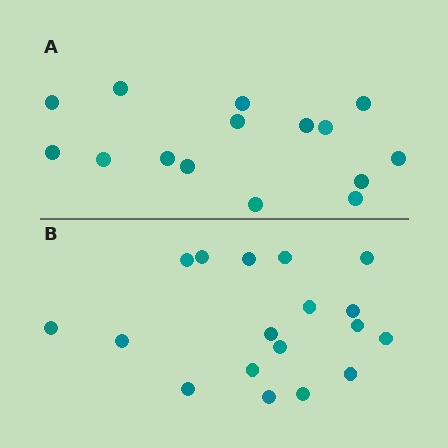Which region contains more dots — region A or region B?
Region B (the bottom region) has more dots.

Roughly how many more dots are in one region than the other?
Region B has just a few more — roughly 2 or 3 more dots than region A.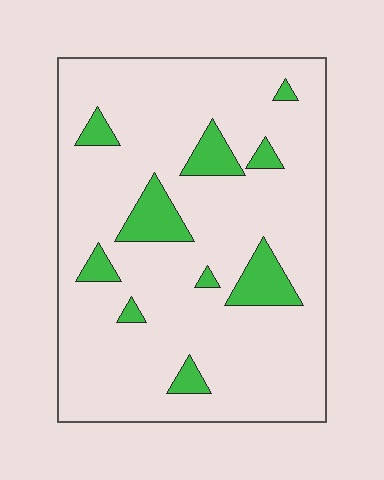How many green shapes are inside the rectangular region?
10.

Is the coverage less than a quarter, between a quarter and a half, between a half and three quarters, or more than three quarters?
Less than a quarter.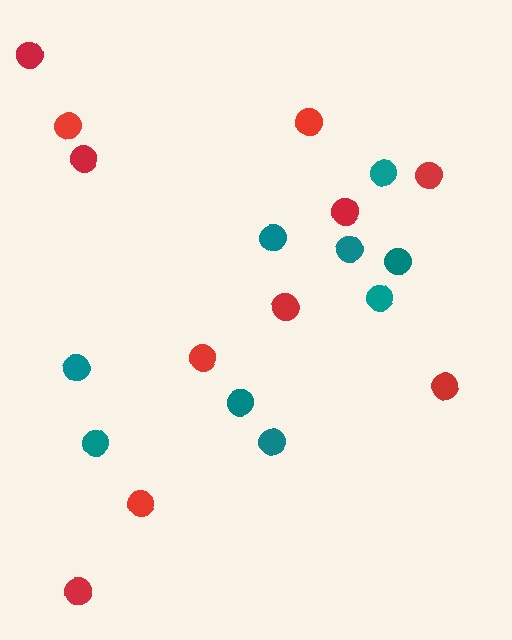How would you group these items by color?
There are 2 groups: one group of red circles (11) and one group of teal circles (9).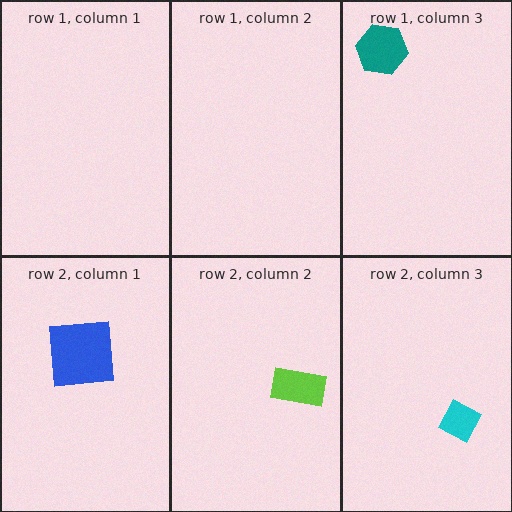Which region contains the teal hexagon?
The row 1, column 3 region.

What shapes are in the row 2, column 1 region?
The blue square.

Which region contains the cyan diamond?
The row 2, column 3 region.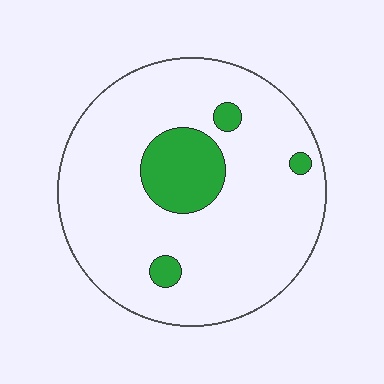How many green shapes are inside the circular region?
4.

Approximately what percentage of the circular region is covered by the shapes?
Approximately 15%.